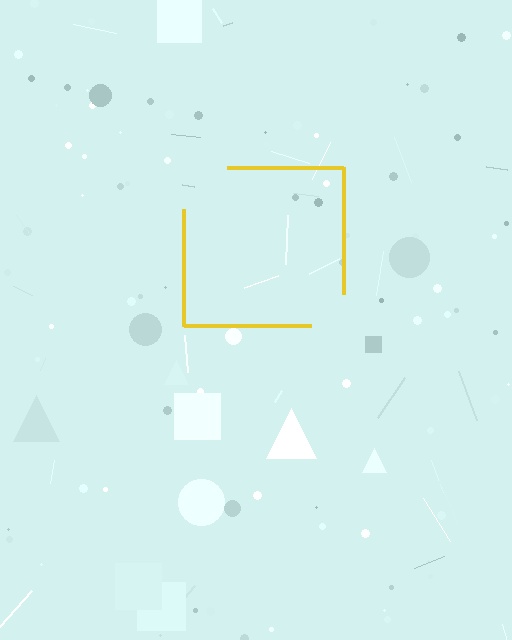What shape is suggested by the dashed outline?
The dashed outline suggests a square.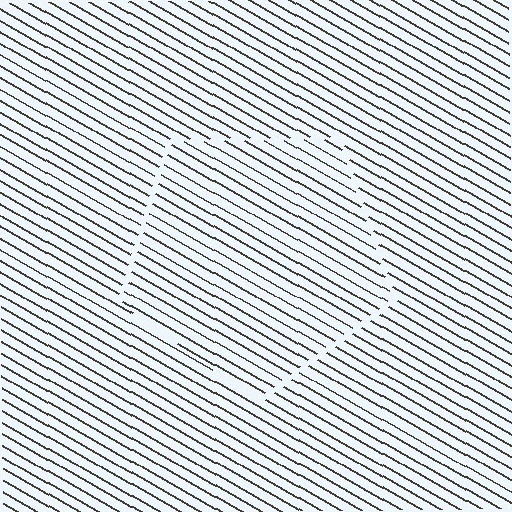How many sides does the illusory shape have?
5 sides — the line-ends trace a pentagon.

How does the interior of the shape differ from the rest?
The interior of the shape contains the same grating, shifted by half a period — the contour is defined by the phase discontinuity where line-ends from the inner and outer gratings abut.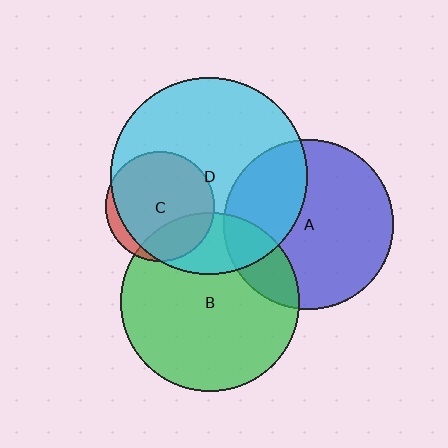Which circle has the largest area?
Circle D (cyan).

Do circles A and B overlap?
Yes.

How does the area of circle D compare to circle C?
Approximately 3.2 times.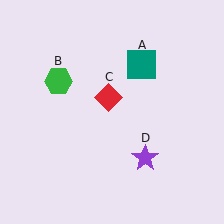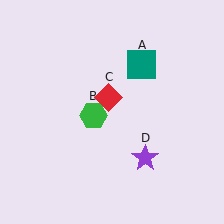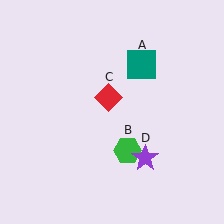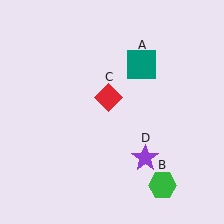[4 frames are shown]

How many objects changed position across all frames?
1 object changed position: green hexagon (object B).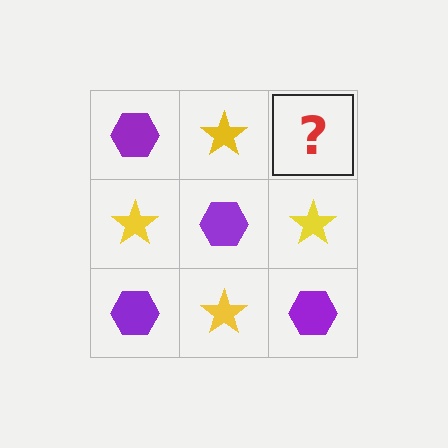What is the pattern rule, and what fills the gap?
The rule is that it alternates purple hexagon and yellow star in a checkerboard pattern. The gap should be filled with a purple hexagon.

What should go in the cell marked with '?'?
The missing cell should contain a purple hexagon.